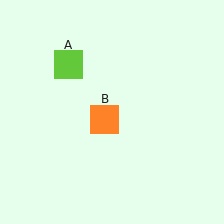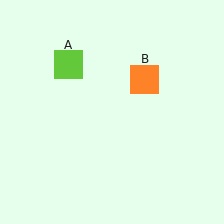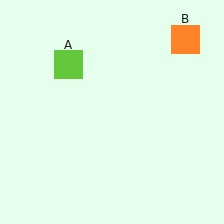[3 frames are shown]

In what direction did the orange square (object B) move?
The orange square (object B) moved up and to the right.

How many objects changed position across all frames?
1 object changed position: orange square (object B).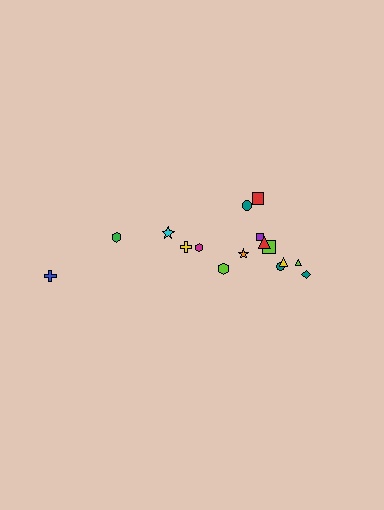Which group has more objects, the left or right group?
The right group.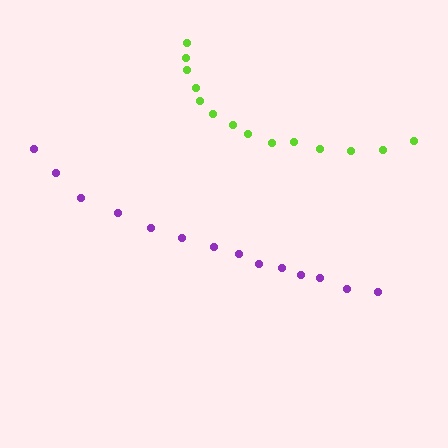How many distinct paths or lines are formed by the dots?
There are 2 distinct paths.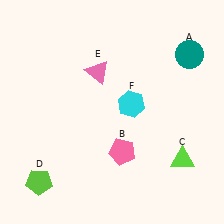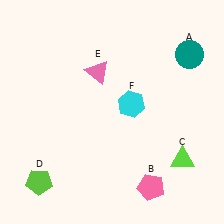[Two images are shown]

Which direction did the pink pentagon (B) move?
The pink pentagon (B) moved down.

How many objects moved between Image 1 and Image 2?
1 object moved between the two images.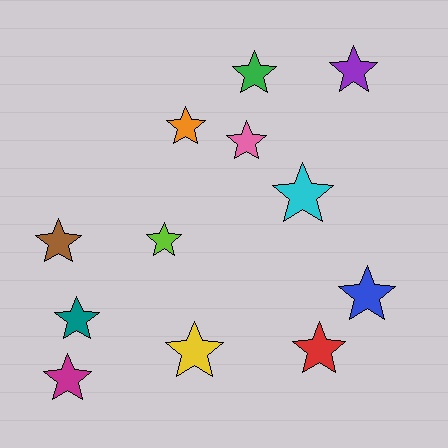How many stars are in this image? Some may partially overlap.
There are 12 stars.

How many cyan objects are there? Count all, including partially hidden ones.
There is 1 cyan object.